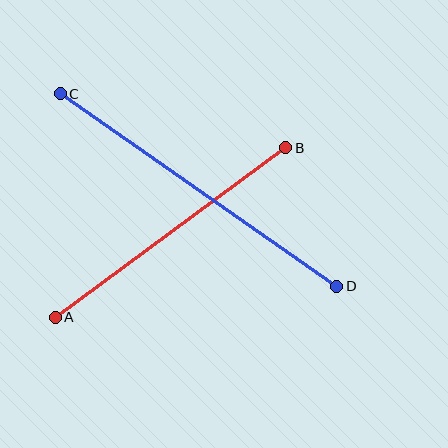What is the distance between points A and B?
The distance is approximately 286 pixels.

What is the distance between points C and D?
The distance is approximately 337 pixels.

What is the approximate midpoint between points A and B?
The midpoint is at approximately (170, 233) pixels.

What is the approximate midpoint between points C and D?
The midpoint is at approximately (199, 190) pixels.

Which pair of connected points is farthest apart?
Points C and D are farthest apart.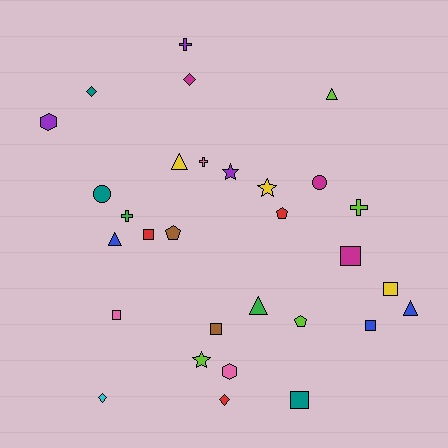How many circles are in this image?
There are 2 circles.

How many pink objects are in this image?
There are 3 pink objects.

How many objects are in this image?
There are 30 objects.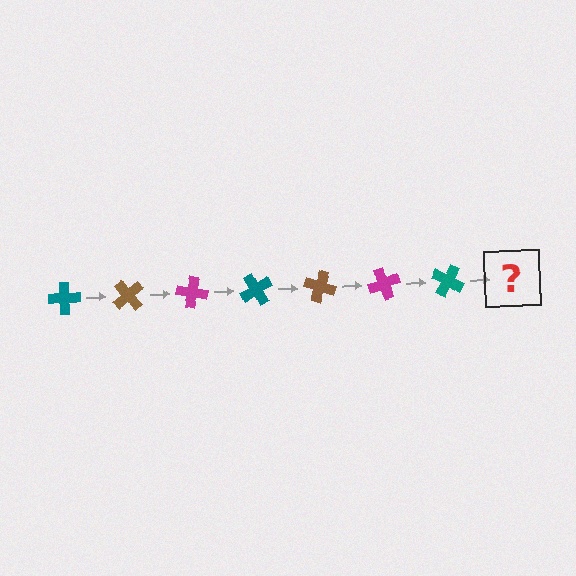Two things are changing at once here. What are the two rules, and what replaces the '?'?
The two rules are that it rotates 50 degrees each step and the color cycles through teal, brown, and magenta. The '?' should be a brown cross, rotated 350 degrees from the start.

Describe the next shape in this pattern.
It should be a brown cross, rotated 350 degrees from the start.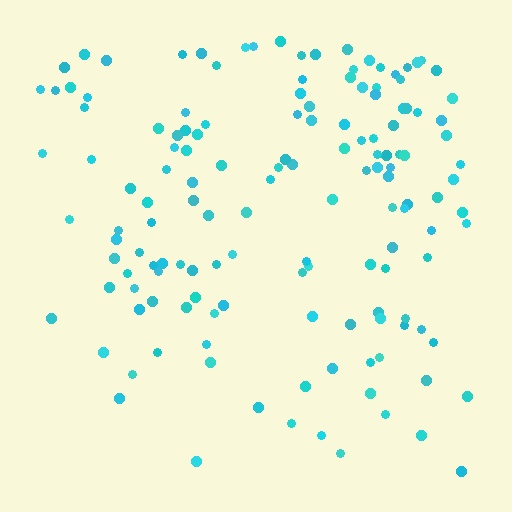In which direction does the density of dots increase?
From bottom to top, with the top side densest.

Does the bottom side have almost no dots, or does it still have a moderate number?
Still a moderate number, just noticeably fewer than the top.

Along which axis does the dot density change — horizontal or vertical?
Vertical.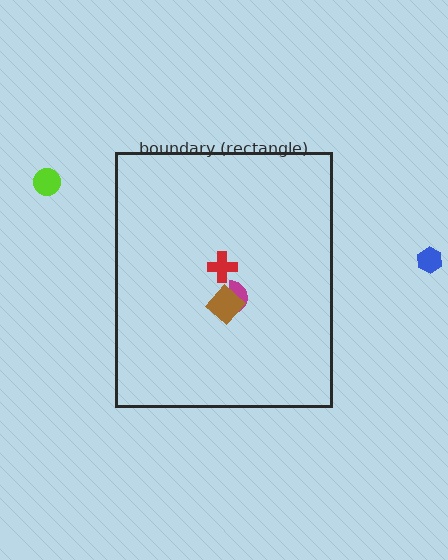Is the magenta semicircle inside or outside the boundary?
Inside.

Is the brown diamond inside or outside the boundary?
Inside.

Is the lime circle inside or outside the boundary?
Outside.